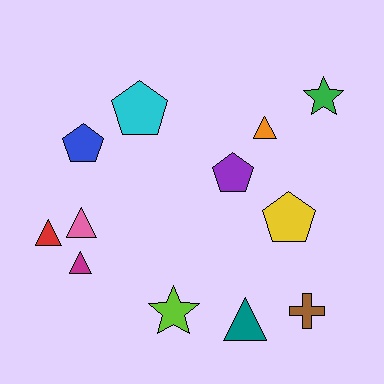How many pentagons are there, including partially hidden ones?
There are 4 pentagons.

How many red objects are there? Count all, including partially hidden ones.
There is 1 red object.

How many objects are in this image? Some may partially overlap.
There are 12 objects.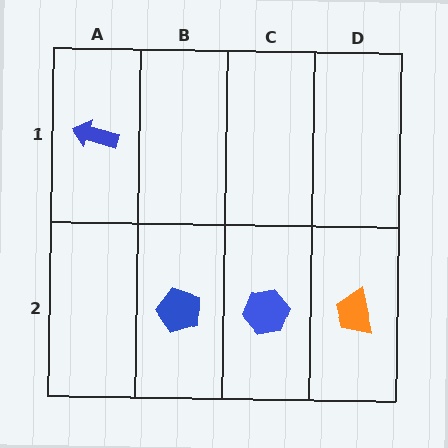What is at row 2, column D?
An orange trapezoid.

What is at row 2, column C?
A blue hexagon.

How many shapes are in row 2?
3 shapes.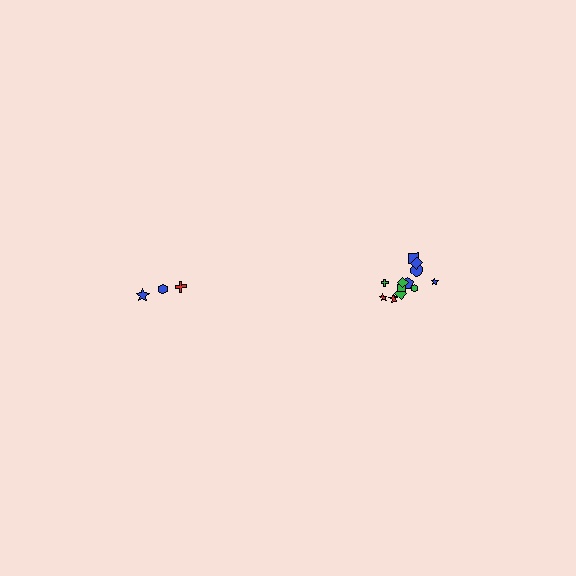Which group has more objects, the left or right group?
The right group.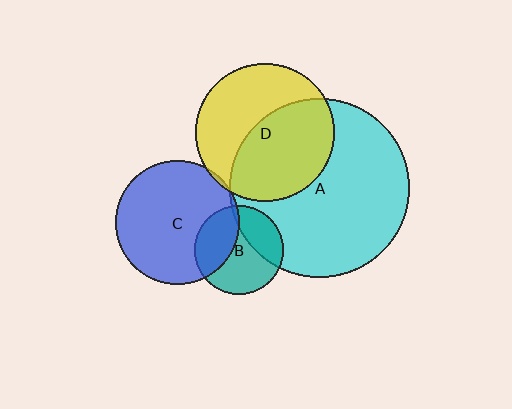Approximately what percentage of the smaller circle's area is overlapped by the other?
Approximately 5%.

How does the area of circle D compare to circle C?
Approximately 1.2 times.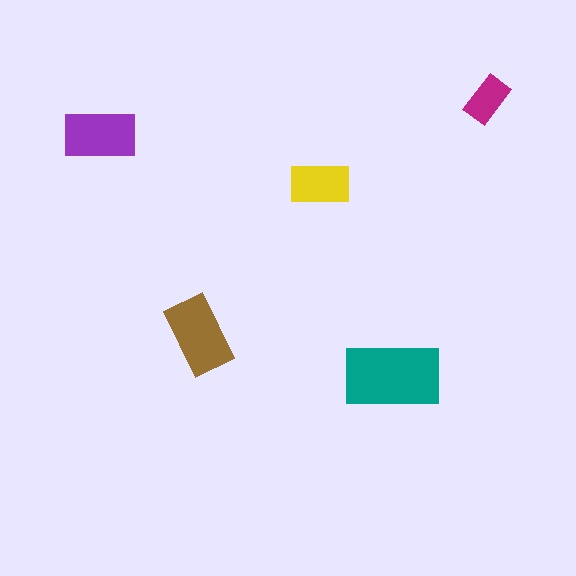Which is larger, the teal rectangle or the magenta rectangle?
The teal one.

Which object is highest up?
The magenta rectangle is topmost.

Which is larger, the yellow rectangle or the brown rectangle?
The brown one.